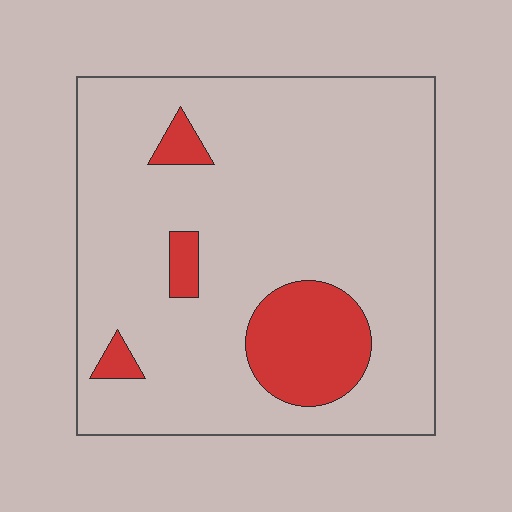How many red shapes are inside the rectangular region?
4.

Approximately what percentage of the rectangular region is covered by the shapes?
Approximately 15%.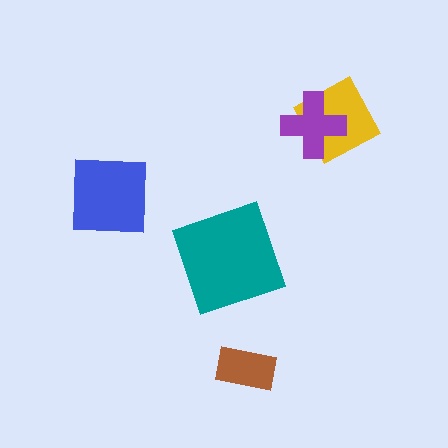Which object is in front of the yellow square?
The purple cross is in front of the yellow square.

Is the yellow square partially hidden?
Yes, it is partially covered by another shape.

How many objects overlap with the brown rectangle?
0 objects overlap with the brown rectangle.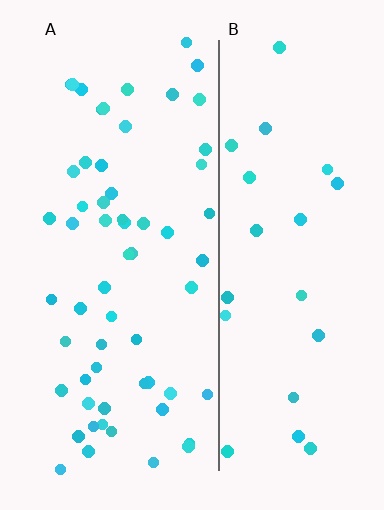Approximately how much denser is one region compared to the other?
Approximately 2.5× — region A over region B.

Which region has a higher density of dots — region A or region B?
A (the left).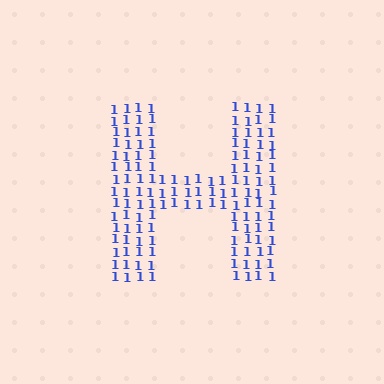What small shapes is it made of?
It is made of small digit 1's.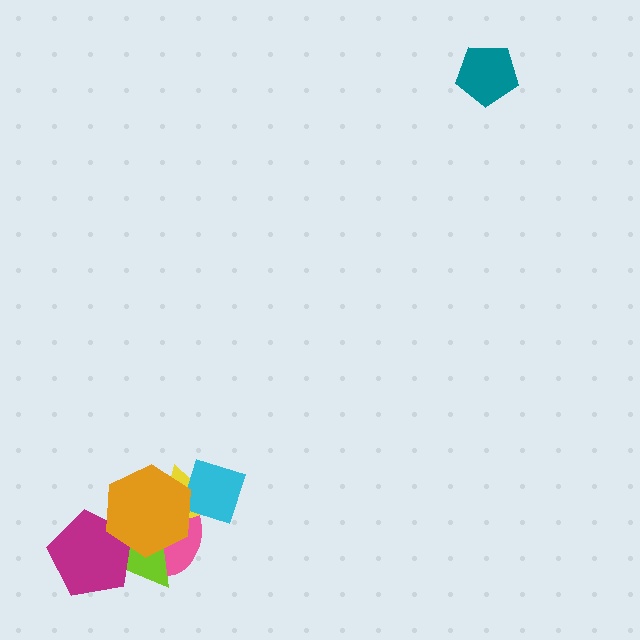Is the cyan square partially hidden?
No, no other shape covers it.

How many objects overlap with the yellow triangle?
4 objects overlap with the yellow triangle.